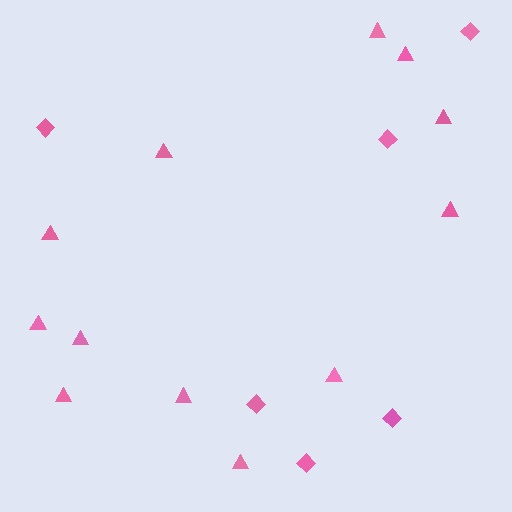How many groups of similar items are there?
There are 2 groups: one group of triangles (12) and one group of diamonds (6).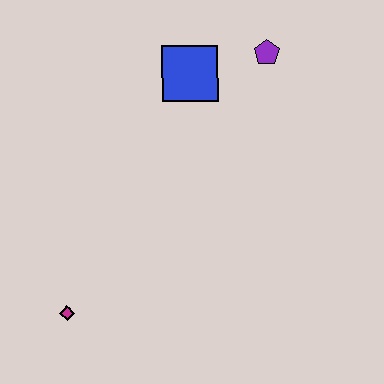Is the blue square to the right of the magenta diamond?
Yes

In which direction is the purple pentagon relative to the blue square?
The purple pentagon is to the right of the blue square.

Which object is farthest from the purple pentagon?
The magenta diamond is farthest from the purple pentagon.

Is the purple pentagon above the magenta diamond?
Yes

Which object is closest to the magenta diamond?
The blue square is closest to the magenta diamond.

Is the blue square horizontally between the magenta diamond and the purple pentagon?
Yes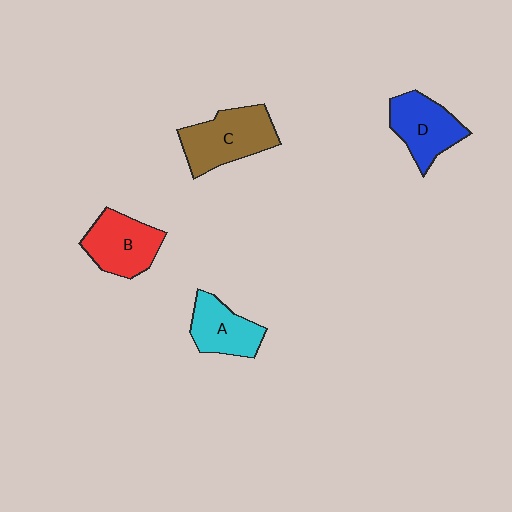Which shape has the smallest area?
Shape A (cyan).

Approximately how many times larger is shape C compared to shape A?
Approximately 1.4 times.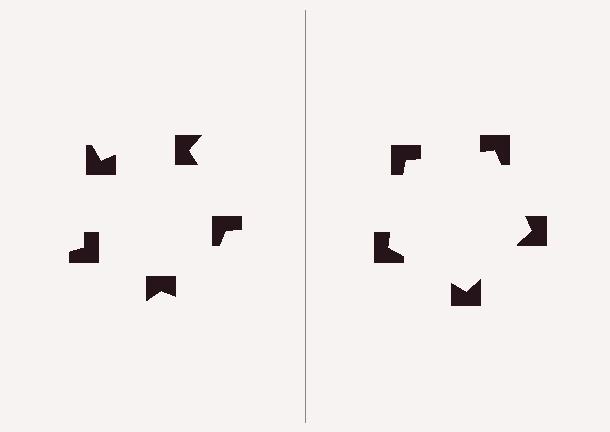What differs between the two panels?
The notched squares are positioned identically on both sides; only the wedge orientations differ. On the right they align to a pentagon; on the left they are misaligned.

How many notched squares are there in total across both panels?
10 — 5 on each side.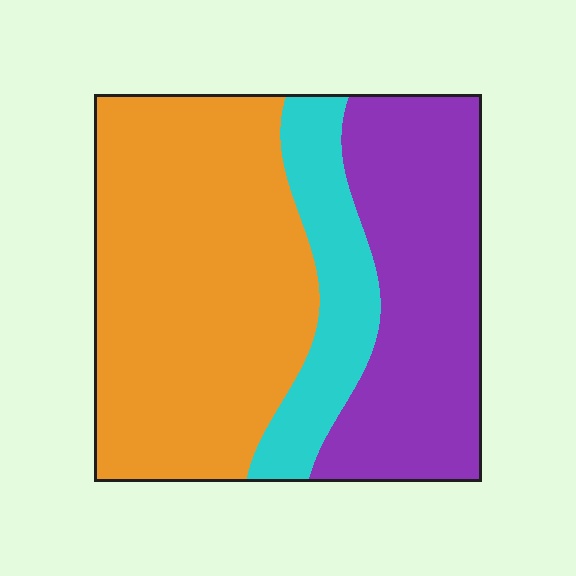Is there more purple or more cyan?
Purple.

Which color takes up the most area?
Orange, at roughly 50%.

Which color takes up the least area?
Cyan, at roughly 15%.